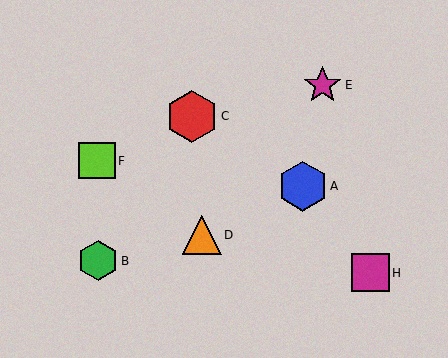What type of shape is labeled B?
Shape B is a green hexagon.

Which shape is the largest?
The red hexagon (labeled C) is the largest.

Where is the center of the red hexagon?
The center of the red hexagon is at (192, 116).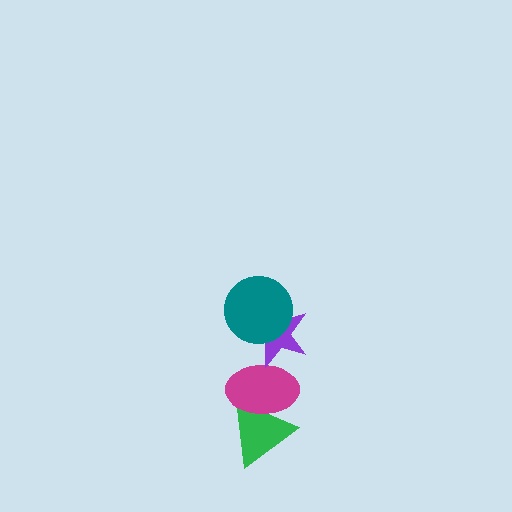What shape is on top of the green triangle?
The magenta ellipse is on top of the green triangle.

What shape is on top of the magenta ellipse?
The purple star is on top of the magenta ellipse.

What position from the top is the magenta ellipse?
The magenta ellipse is 3rd from the top.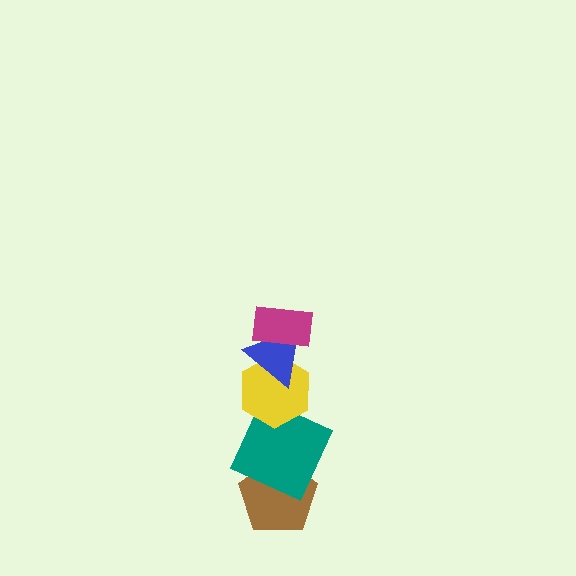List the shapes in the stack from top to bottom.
From top to bottom: the magenta rectangle, the blue triangle, the yellow hexagon, the teal square, the brown pentagon.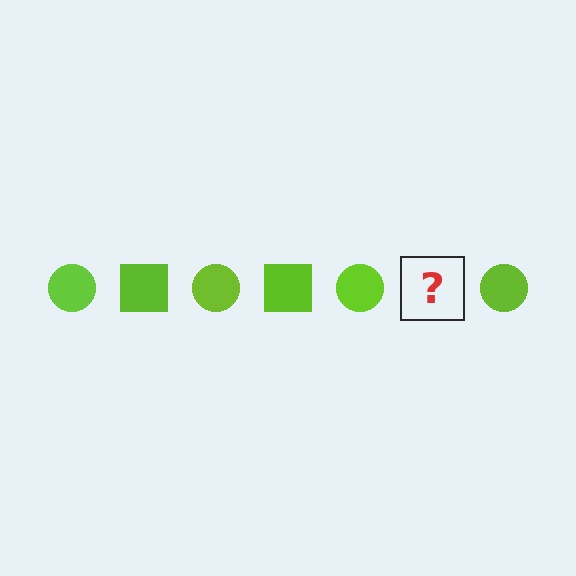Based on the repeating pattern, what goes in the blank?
The blank should be a lime square.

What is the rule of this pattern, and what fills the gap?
The rule is that the pattern cycles through circle, square shapes in lime. The gap should be filled with a lime square.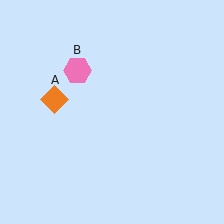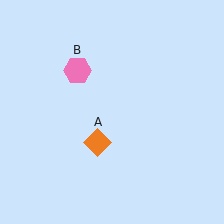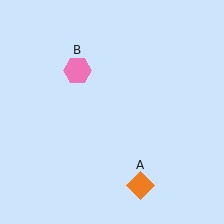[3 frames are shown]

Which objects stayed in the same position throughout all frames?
Pink hexagon (object B) remained stationary.